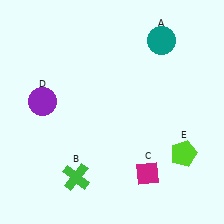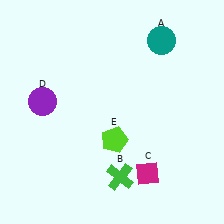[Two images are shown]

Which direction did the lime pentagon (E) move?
The lime pentagon (E) moved left.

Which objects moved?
The objects that moved are: the green cross (B), the lime pentagon (E).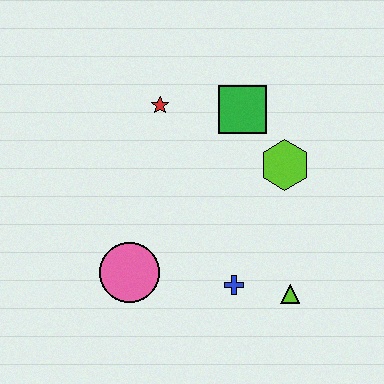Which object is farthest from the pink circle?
The green square is farthest from the pink circle.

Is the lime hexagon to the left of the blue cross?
No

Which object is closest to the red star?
The green square is closest to the red star.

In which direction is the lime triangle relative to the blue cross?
The lime triangle is to the right of the blue cross.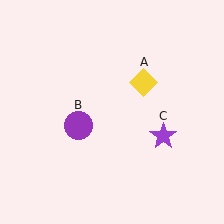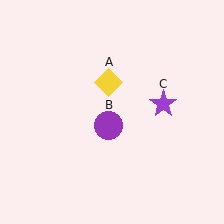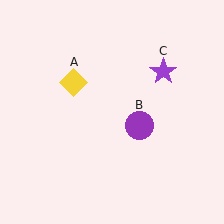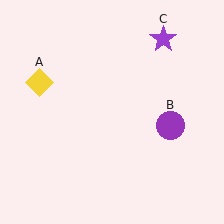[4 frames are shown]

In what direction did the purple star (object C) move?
The purple star (object C) moved up.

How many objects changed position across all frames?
3 objects changed position: yellow diamond (object A), purple circle (object B), purple star (object C).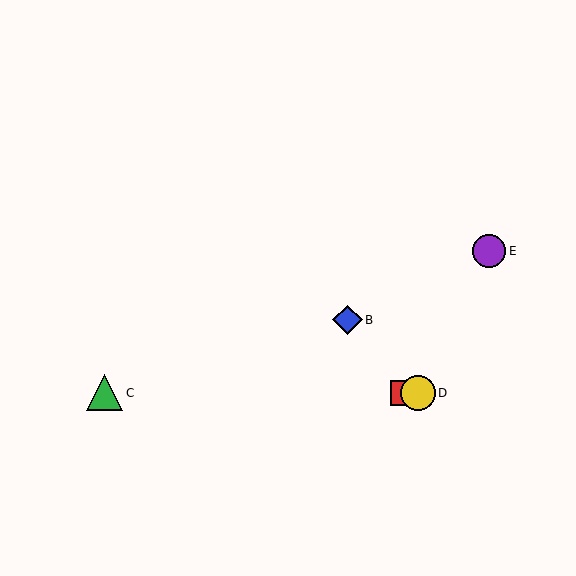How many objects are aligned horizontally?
3 objects (A, C, D) are aligned horizontally.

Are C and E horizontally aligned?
No, C is at y≈393 and E is at y≈251.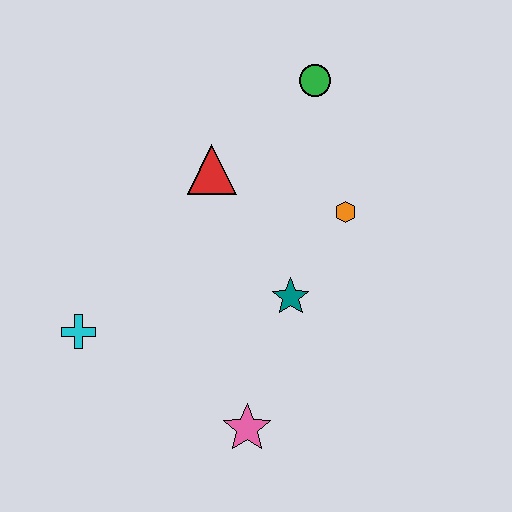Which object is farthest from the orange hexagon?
The cyan cross is farthest from the orange hexagon.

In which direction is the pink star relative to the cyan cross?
The pink star is to the right of the cyan cross.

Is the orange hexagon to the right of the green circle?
Yes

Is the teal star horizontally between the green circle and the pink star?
Yes